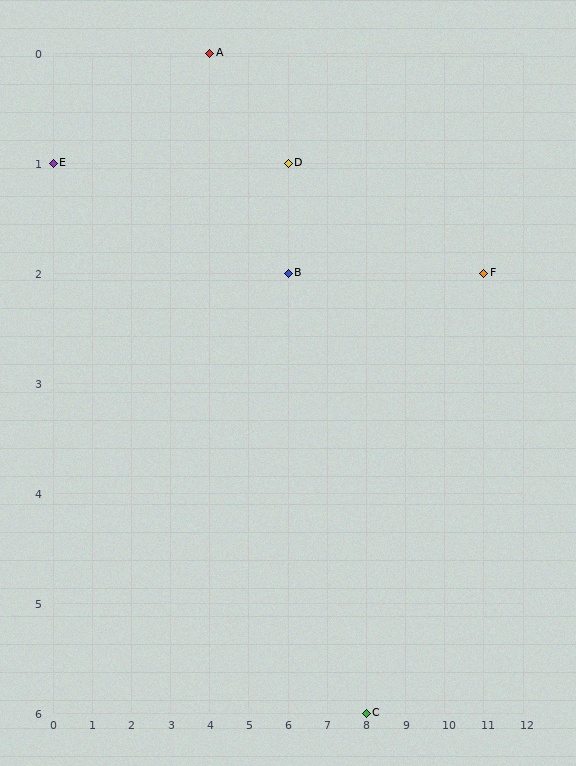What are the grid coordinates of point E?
Point E is at grid coordinates (0, 1).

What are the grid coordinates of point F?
Point F is at grid coordinates (11, 2).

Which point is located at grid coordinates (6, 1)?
Point D is at (6, 1).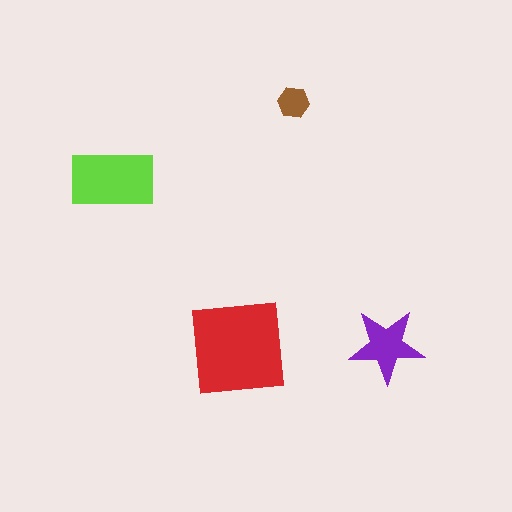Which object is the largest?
The red square.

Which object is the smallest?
The brown hexagon.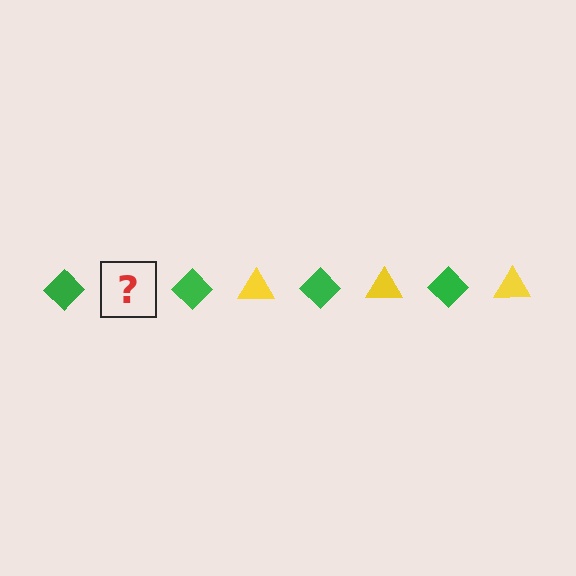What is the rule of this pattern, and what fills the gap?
The rule is that the pattern alternates between green diamond and yellow triangle. The gap should be filled with a yellow triangle.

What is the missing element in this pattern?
The missing element is a yellow triangle.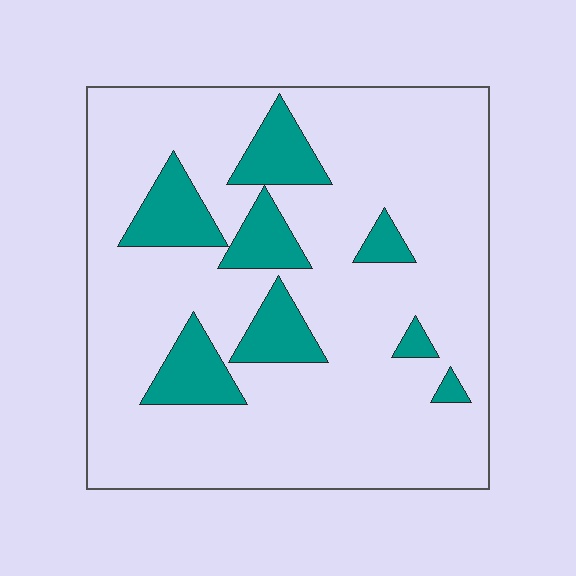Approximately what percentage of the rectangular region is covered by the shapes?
Approximately 15%.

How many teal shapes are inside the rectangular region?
8.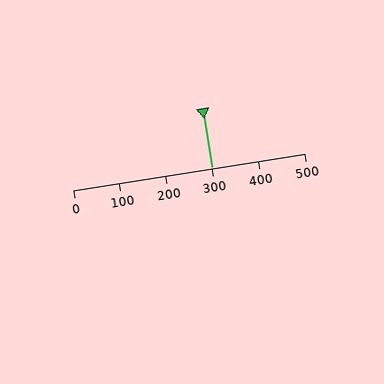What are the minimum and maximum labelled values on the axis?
The axis runs from 0 to 500.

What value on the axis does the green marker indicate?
The marker indicates approximately 300.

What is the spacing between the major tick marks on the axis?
The major ticks are spaced 100 apart.